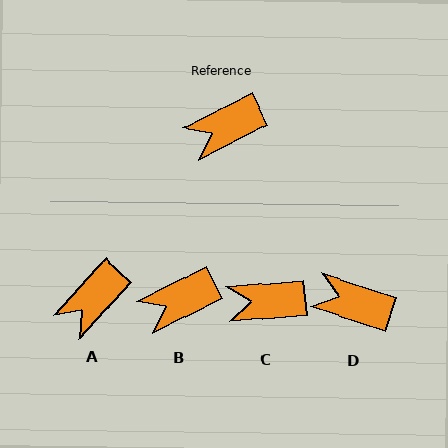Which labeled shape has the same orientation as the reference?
B.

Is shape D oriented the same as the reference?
No, it is off by about 45 degrees.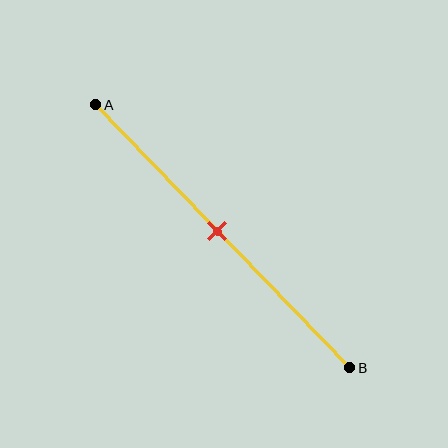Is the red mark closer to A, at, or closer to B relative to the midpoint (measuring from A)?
The red mark is approximately at the midpoint of segment AB.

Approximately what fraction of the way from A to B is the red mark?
The red mark is approximately 50% of the way from A to B.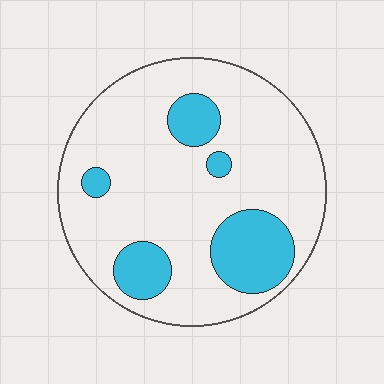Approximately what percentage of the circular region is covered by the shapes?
Approximately 20%.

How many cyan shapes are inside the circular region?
5.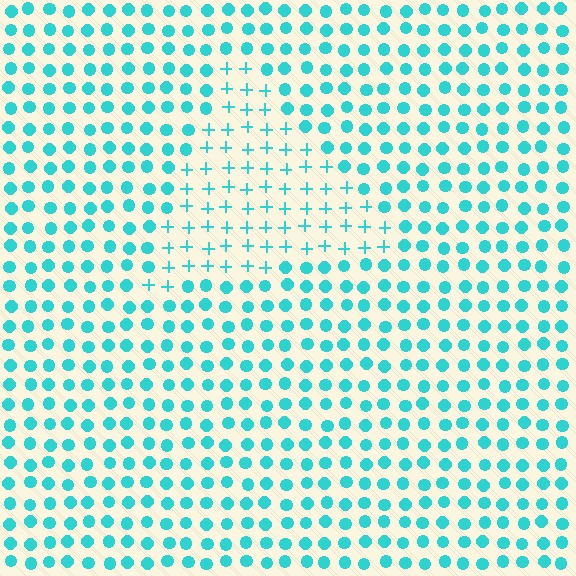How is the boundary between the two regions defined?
The boundary is defined by a change in element shape: plus signs inside vs. circles outside. All elements share the same color and spacing.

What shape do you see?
I see a triangle.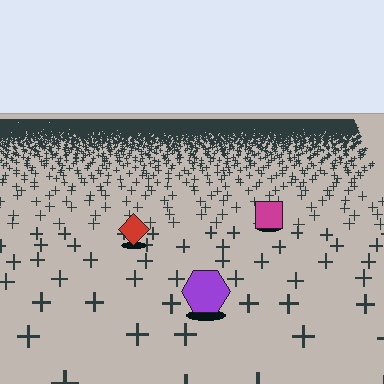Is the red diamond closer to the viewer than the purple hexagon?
No. The purple hexagon is closer — you can tell from the texture gradient: the ground texture is coarser near it.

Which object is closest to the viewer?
The purple hexagon is closest. The texture marks near it are larger and more spread out.